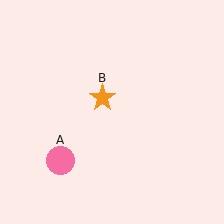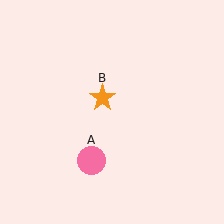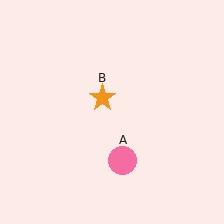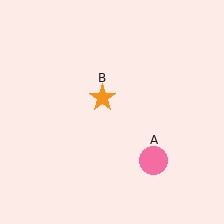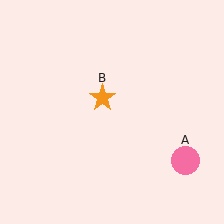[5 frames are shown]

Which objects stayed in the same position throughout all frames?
Orange star (object B) remained stationary.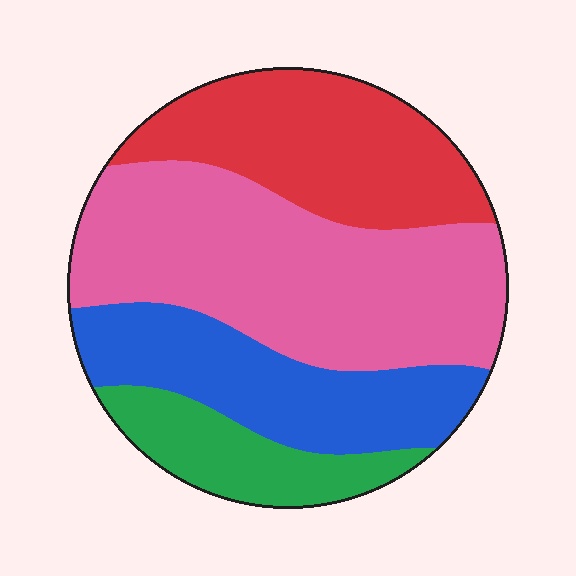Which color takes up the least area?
Green, at roughly 15%.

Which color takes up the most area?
Pink, at roughly 40%.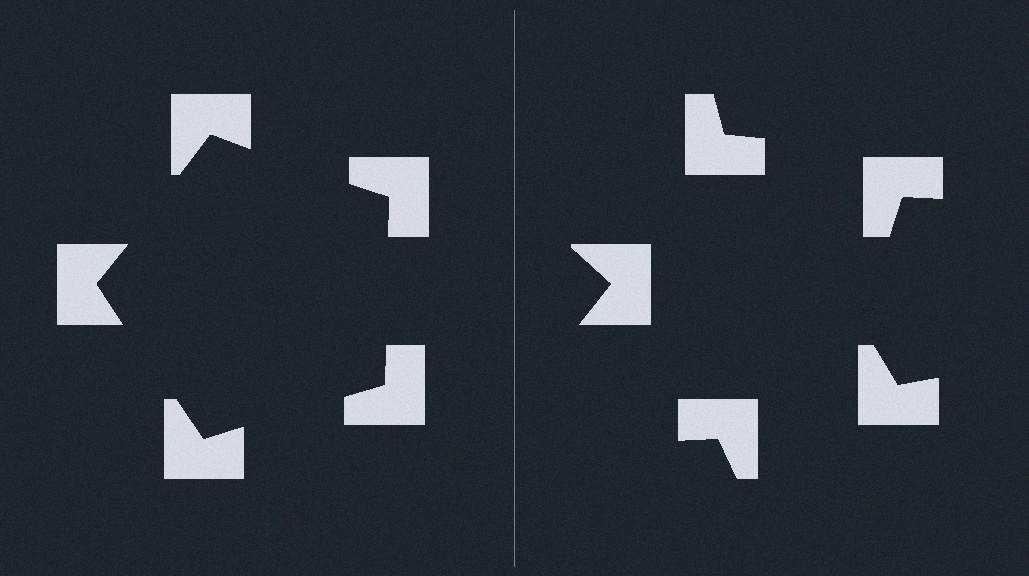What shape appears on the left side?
An illusory pentagon.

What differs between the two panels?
The notched squares are positioned identically on both sides; only the wedge orientations differ. On the left they align to a pentagon; on the right they are misaligned.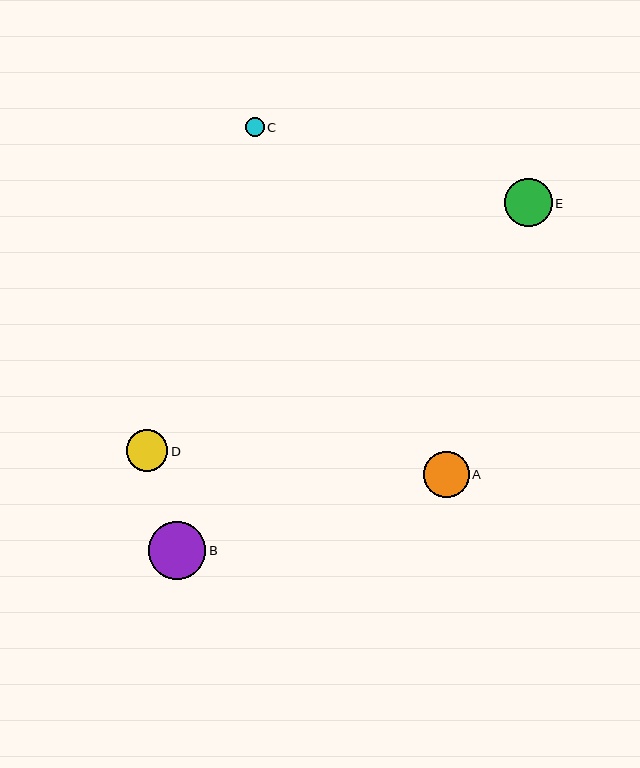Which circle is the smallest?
Circle C is the smallest with a size of approximately 18 pixels.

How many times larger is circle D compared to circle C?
Circle D is approximately 2.3 times the size of circle C.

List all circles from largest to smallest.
From largest to smallest: B, E, A, D, C.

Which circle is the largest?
Circle B is the largest with a size of approximately 58 pixels.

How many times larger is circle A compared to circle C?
Circle A is approximately 2.5 times the size of circle C.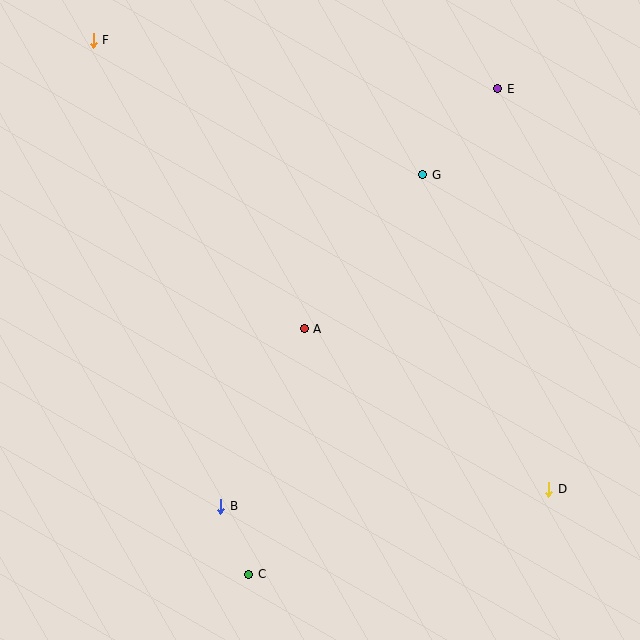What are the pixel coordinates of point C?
Point C is at (249, 574).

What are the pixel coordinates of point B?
Point B is at (221, 506).